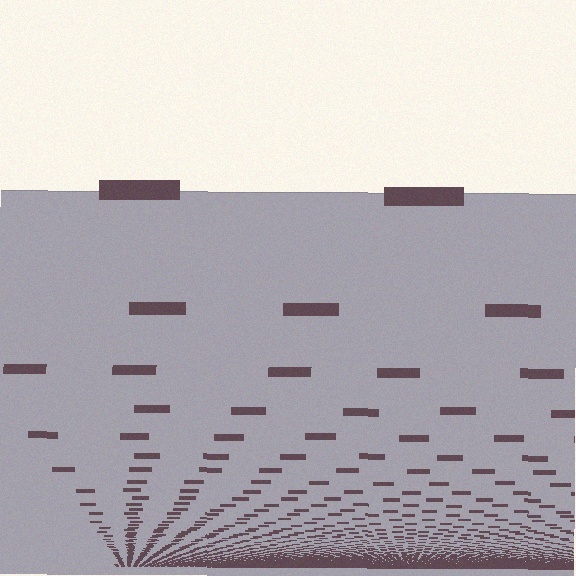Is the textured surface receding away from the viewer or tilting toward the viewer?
The surface appears to tilt toward the viewer. Texture elements get larger and sparser toward the top.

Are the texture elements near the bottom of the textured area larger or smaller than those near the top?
Smaller. The gradient is inverted — elements near the bottom are smaller and denser.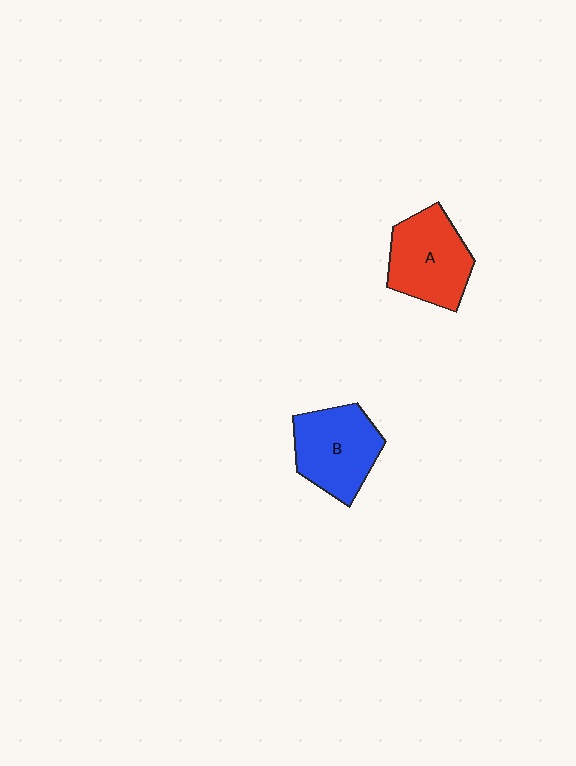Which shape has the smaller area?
Shape B (blue).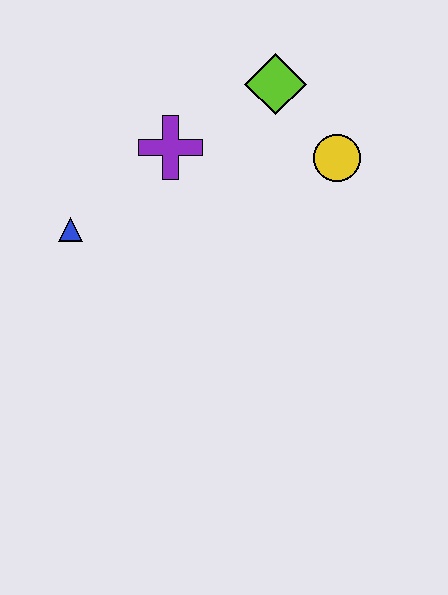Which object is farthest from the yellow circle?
The blue triangle is farthest from the yellow circle.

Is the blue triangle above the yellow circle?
No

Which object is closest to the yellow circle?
The lime diamond is closest to the yellow circle.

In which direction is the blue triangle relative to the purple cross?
The blue triangle is to the left of the purple cross.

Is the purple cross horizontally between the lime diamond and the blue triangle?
Yes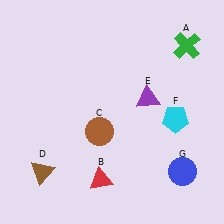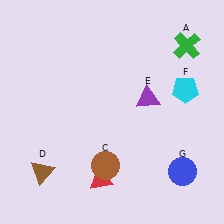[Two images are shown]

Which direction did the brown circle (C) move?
The brown circle (C) moved down.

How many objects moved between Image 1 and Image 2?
2 objects moved between the two images.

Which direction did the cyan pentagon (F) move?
The cyan pentagon (F) moved up.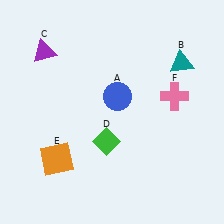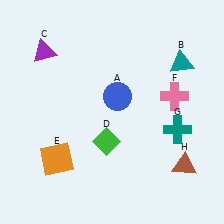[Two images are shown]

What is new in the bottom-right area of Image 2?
A brown triangle (H) was added in the bottom-right area of Image 2.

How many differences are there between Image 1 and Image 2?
There are 2 differences between the two images.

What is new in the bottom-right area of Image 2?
A teal cross (G) was added in the bottom-right area of Image 2.